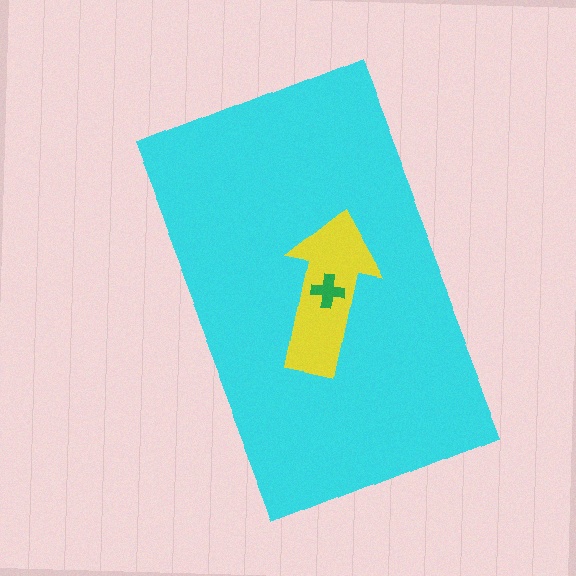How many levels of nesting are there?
3.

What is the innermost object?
The green cross.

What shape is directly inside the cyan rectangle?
The yellow arrow.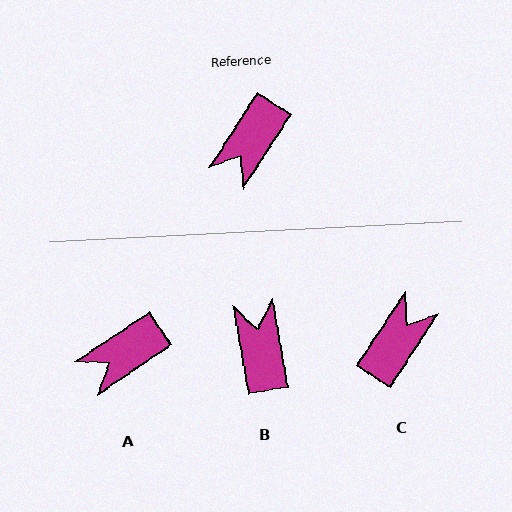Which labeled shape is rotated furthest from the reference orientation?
C, about 180 degrees away.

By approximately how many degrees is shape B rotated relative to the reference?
Approximately 138 degrees clockwise.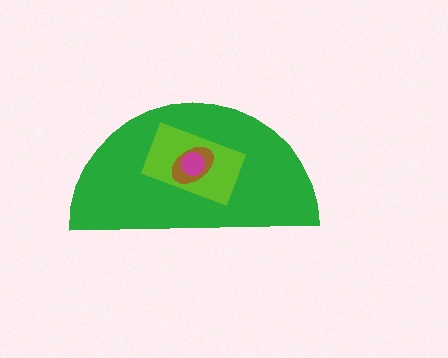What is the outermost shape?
The green semicircle.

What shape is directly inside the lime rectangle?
The brown ellipse.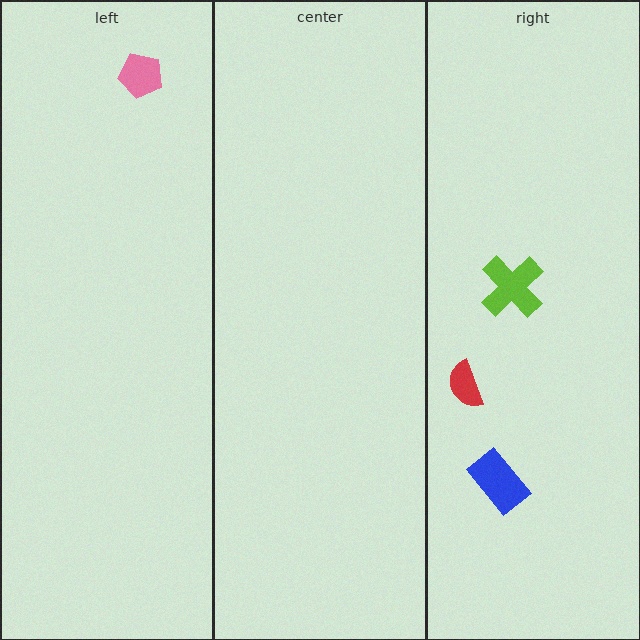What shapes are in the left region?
The pink pentagon.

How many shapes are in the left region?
1.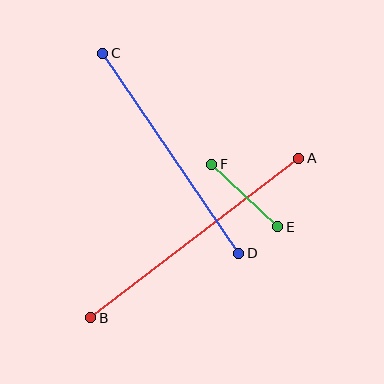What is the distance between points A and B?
The distance is approximately 262 pixels.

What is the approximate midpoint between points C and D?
The midpoint is at approximately (171, 153) pixels.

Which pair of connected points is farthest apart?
Points A and B are farthest apart.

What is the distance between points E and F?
The distance is approximately 91 pixels.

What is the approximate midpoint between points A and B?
The midpoint is at approximately (195, 238) pixels.